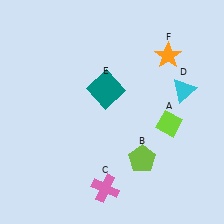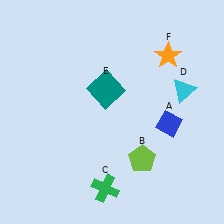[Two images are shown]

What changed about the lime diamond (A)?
In Image 1, A is lime. In Image 2, it changed to blue.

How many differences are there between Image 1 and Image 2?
There are 2 differences between the two images.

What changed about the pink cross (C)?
In Image 1, C is pink. In Image 2, it changed to green.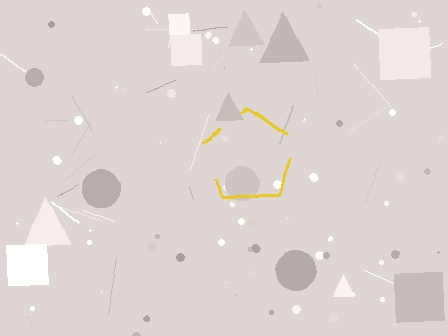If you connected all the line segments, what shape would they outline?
They would outline a pentagon.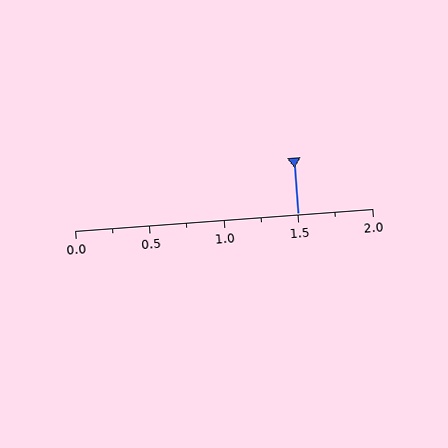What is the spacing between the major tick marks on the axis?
The major ticks are spaced 0.5 apart.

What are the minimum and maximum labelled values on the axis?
The axis runs from 0.0 to 2.0.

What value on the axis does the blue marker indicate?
The marker indicates approximately 1.5.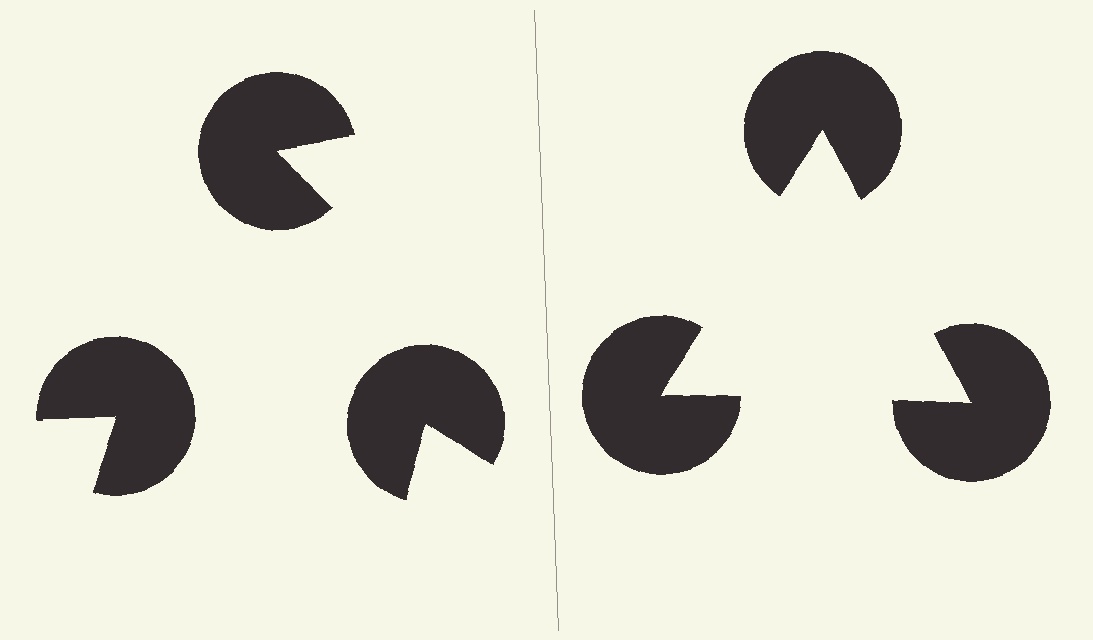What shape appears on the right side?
An illusory triangle.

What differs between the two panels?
The pac-man discs are positioned identically on both sides; only the wedge orientations differ. On the right they align to a triangle; on the left they are misaligned.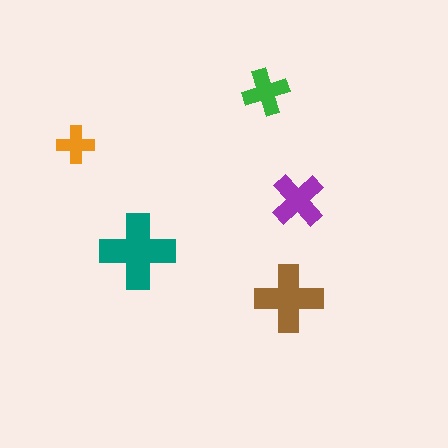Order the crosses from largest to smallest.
the teal one, the brown one, the purple one, the green one, the orange one.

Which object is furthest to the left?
The orange cross is leftmost.